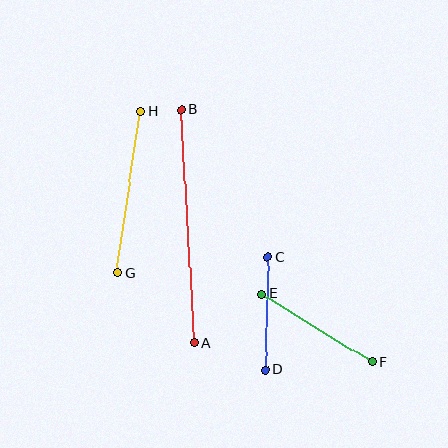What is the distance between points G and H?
The distance is approximately 164 pixels.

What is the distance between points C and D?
The distance is approximately 113 pixels.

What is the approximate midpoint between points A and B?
The midpoint is at approximately (188, 226) pixels.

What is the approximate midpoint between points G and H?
The midpoint is at approximately (129, 192) pixels.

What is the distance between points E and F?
The distance is approximately 129 pixels.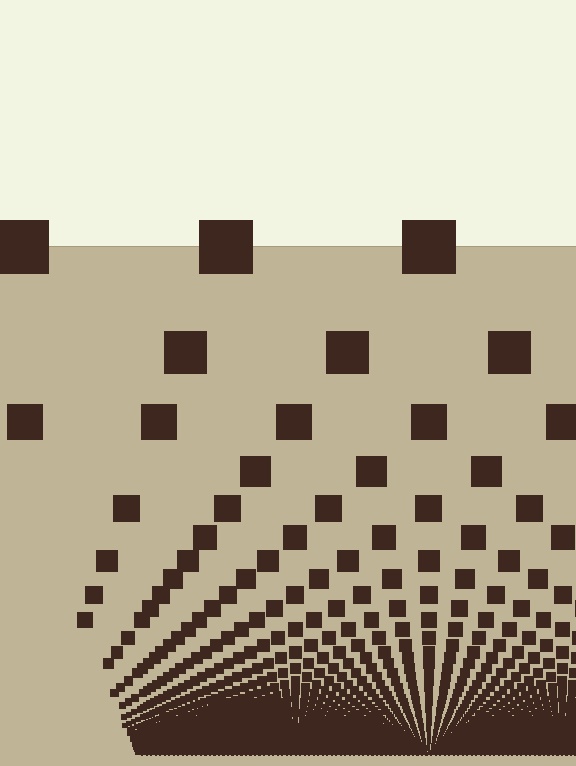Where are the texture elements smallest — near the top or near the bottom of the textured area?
Near the bottom.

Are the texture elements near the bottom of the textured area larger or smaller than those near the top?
Smaller. The gradient is inverted — elements near the bottom are smaller and denser.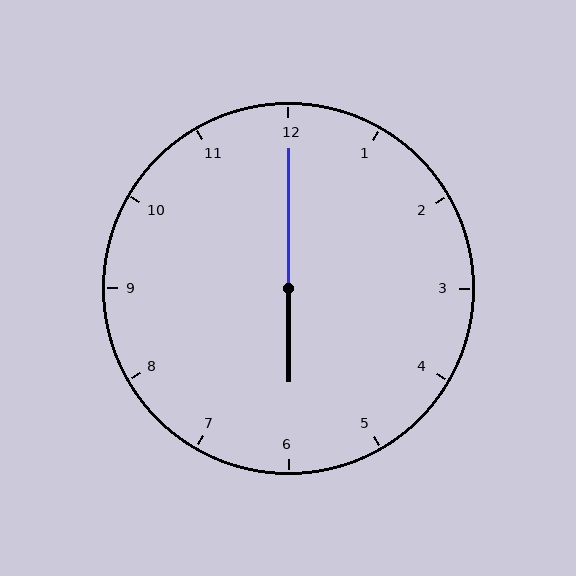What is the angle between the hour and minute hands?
Approximately 180 degrees.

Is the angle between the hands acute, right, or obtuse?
It is obtuse.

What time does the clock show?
6:00.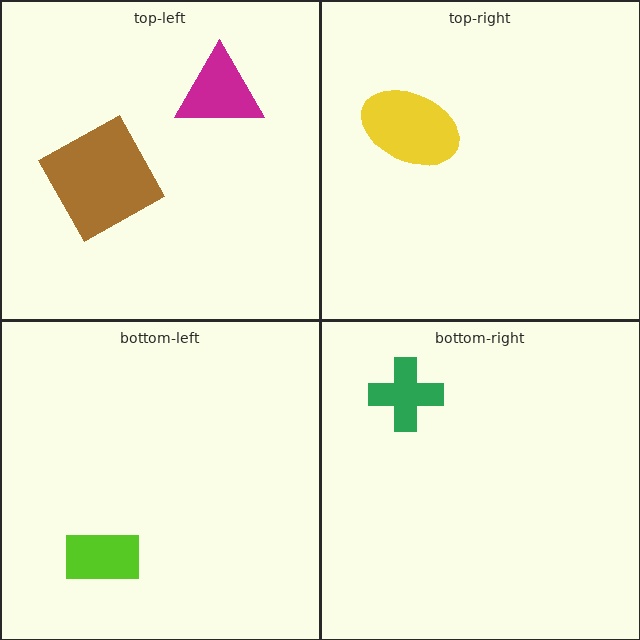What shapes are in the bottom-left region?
The lime rectangle.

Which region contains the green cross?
The bottom-right region.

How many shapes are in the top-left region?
2.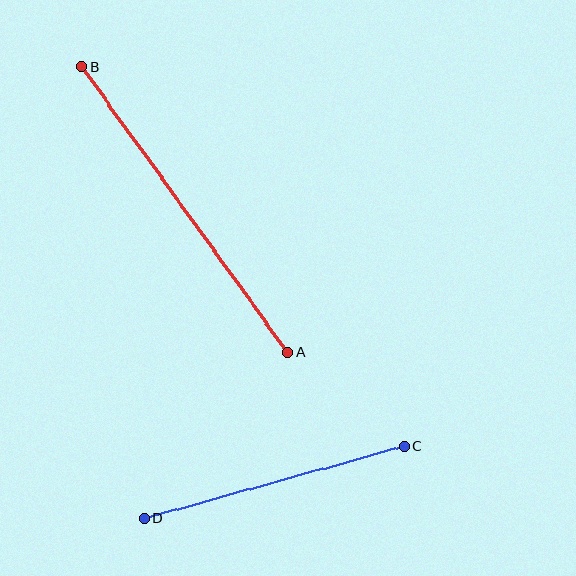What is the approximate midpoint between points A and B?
The midpoint is at approximately (185, 210) pixels.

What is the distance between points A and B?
The distance is approximately 352 pixels.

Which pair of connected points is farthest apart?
Points A and B are farthest apart.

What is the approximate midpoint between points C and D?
The midpoint is at approximately (274, 482) pixels.